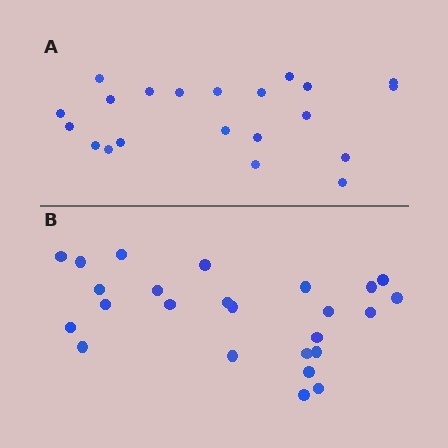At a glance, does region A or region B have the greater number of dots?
Region B (the bottom region) has more dots.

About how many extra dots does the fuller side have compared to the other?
Region B has about 4 more dots than region A.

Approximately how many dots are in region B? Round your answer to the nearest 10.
About 20 dots. (The exact count is 25, which rounds to 20.)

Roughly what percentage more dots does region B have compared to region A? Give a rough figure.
About 20% more.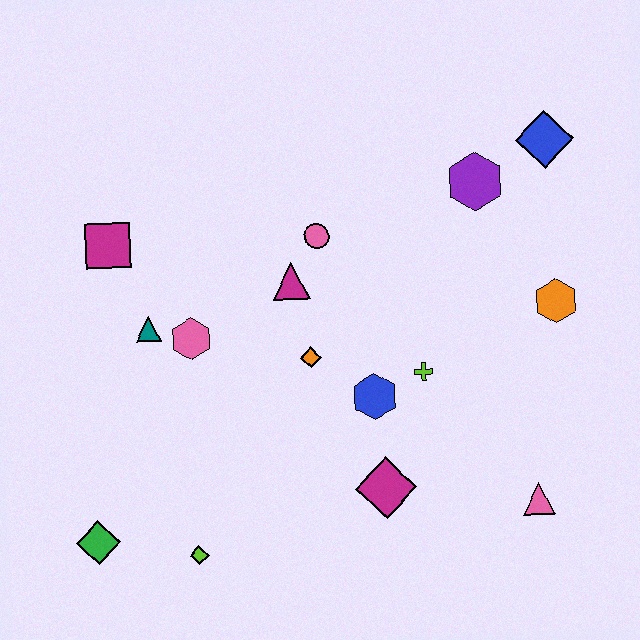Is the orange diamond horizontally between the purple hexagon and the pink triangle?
No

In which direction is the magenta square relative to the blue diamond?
The magenta square is to the left of the blue diamond.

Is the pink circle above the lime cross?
Yes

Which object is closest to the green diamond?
The lime diamond is closest to the green diamond.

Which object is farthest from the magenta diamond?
The blue diamond is farthest from the magenta diamond.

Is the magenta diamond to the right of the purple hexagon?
No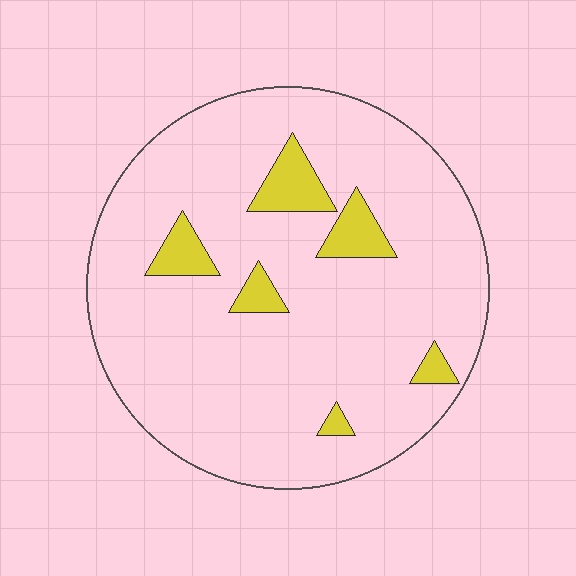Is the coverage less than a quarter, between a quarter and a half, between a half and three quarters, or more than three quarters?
Less than a quarter.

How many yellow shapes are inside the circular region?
6.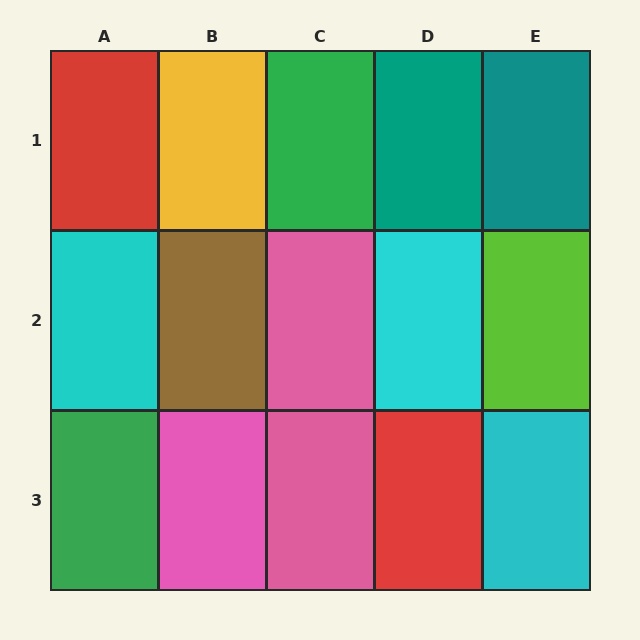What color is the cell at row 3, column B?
Pink.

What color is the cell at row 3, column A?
Green.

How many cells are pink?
3 cells are pink.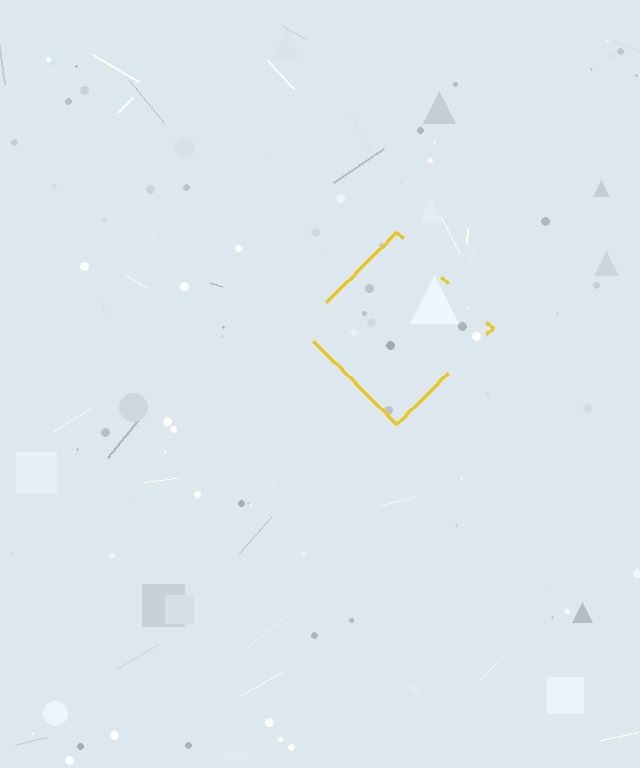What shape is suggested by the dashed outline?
The dashed outline suggests a diamond.